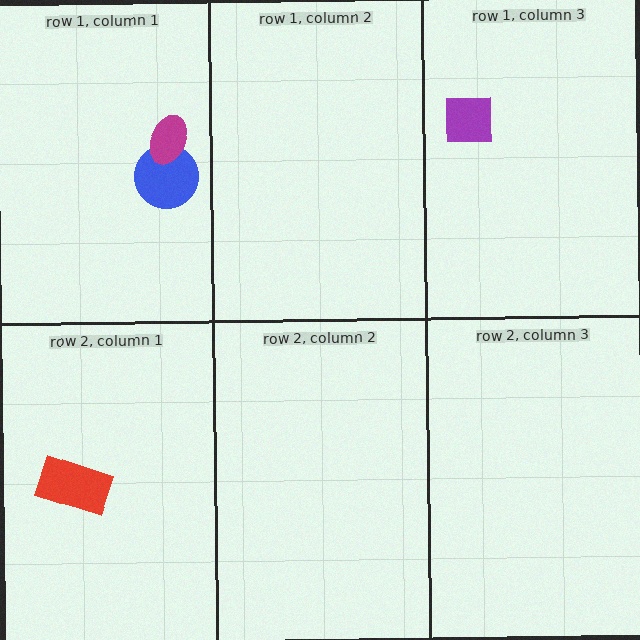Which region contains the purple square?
The row 1, column 3 region.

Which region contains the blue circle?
The row 1, column 1 region.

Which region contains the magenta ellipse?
The row 1, column 1 region.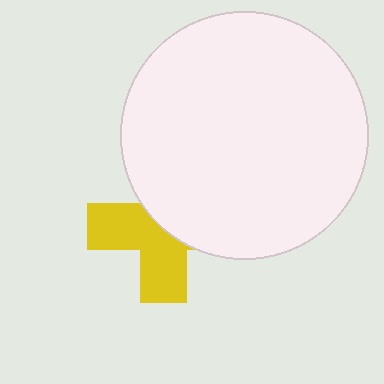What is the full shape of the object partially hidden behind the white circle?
The partially hidden object is a yellow cross.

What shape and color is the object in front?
The object in front is a white circle.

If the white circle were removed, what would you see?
You would see the complete yellow cross.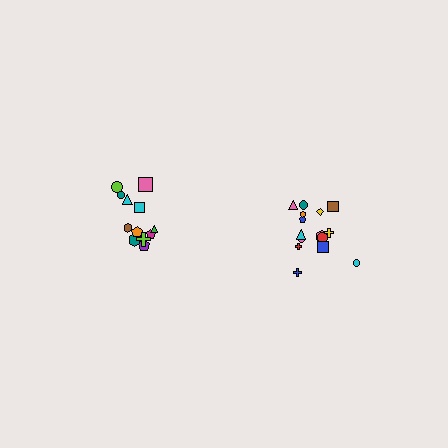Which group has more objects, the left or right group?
The right group.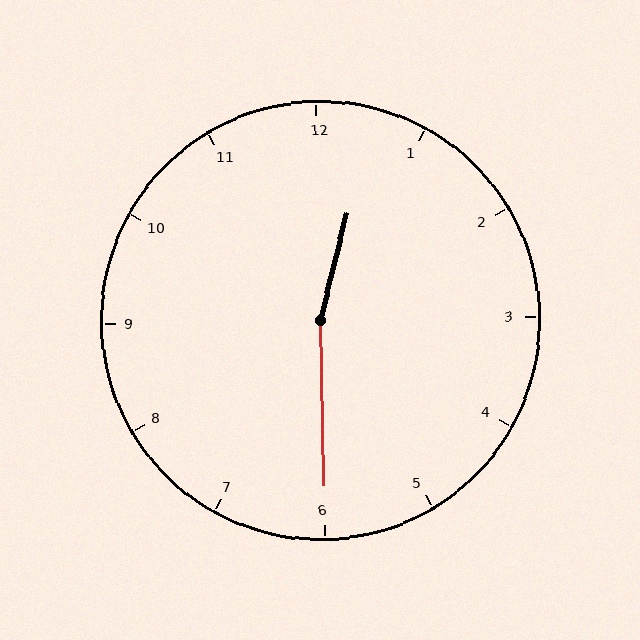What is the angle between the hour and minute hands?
Approximately 165 degrees.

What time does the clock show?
12:30.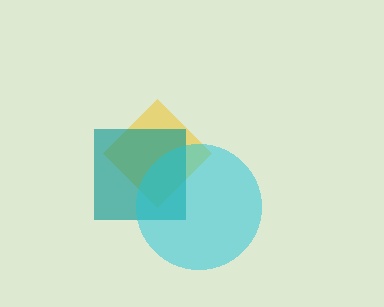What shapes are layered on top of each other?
The layered shapes are: a yellow diamond, a teal square, a cyan circle.